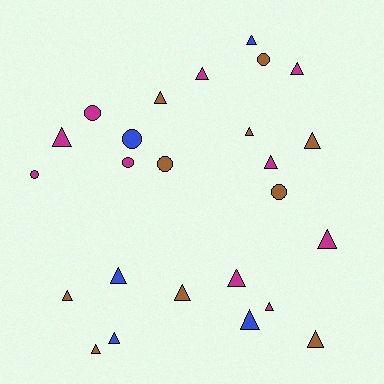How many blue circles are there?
There is 1 blue circle.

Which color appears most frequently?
Brown, with 10 objects.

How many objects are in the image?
There are 25 objects.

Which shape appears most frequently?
Triangle, with 18 objects.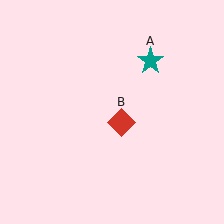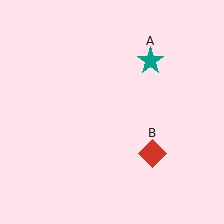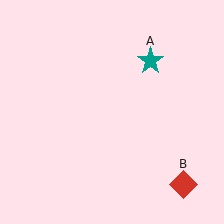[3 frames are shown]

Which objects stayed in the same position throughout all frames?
Teal star (object A) remained stationary.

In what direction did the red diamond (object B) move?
The red diamond (object B) moved down and to the right.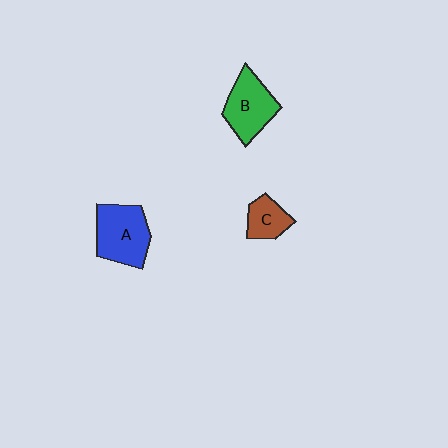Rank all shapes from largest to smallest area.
From largest to smallest: A (blue), B (green), C (brown).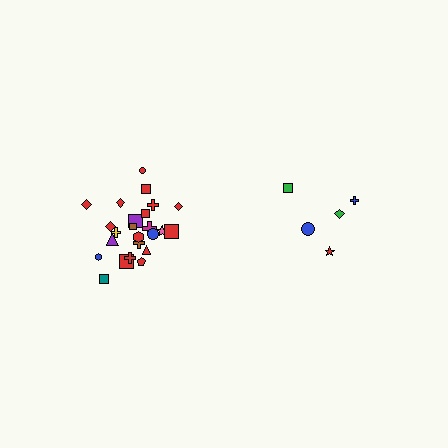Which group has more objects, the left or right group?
The left group.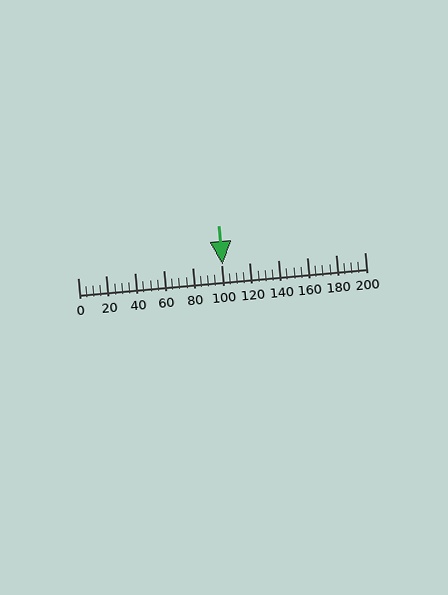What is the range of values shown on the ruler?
The ruler shows values from 0 to 200.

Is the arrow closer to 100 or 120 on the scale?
The arrow is closer to 100.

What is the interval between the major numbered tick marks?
The major tick marks are spaced 20 units apart.